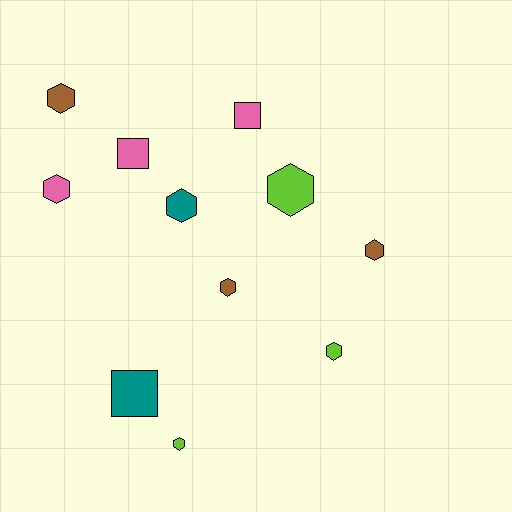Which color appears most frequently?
Lime, with 3 objects.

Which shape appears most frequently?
Hexagon, with 8 objects.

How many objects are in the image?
There are 11 objects.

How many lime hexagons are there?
There are 3 lime hexagons.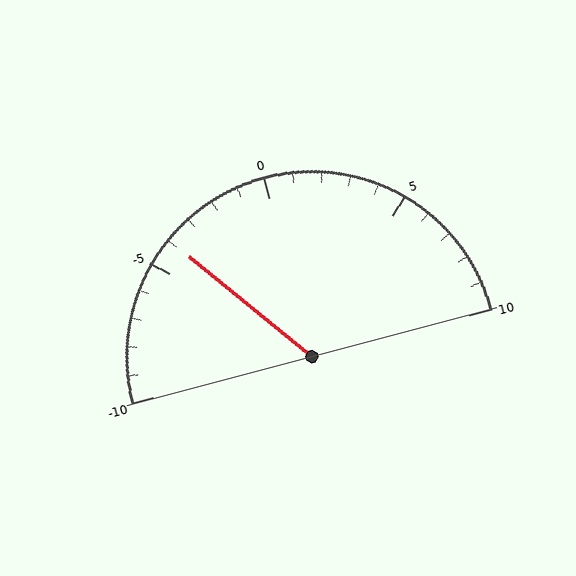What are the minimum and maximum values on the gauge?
The gauge ranges from -10 to 10.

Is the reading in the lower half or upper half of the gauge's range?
The reading is in the lower half of the range (-10 to 10).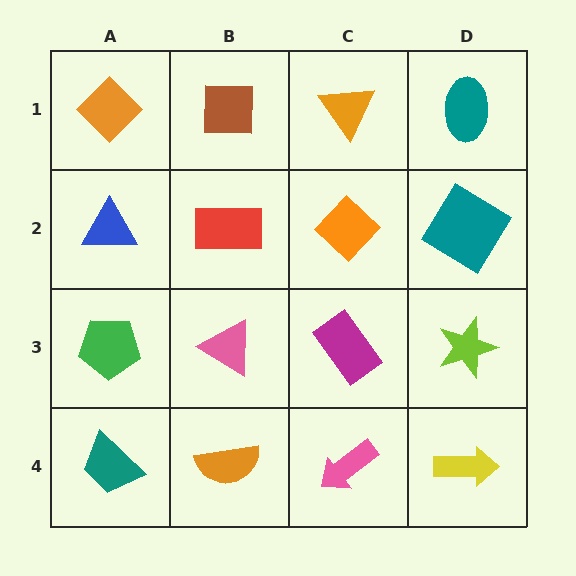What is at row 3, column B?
A pink triangle.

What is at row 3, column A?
A green pentagon.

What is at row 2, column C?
An orange diamond.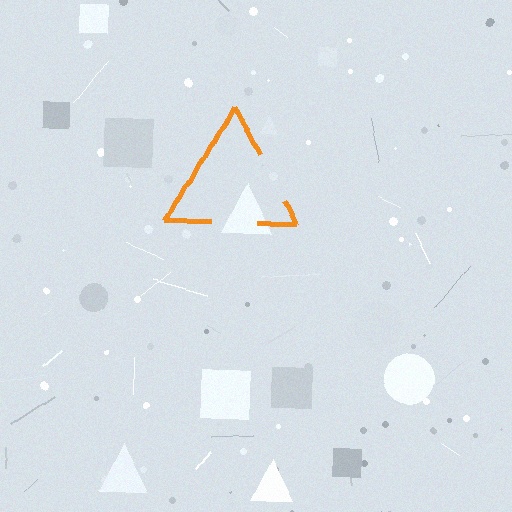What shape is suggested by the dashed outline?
The dashed outline suggests a triangle.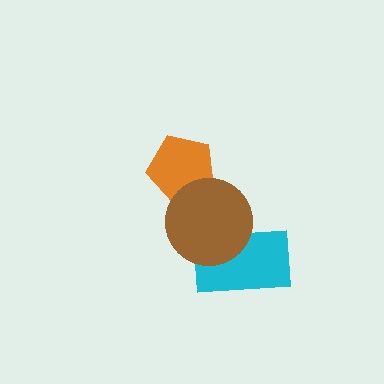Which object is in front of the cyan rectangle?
The brown circle is in front of the cyan rectangle.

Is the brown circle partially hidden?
No, no other shape covers it.